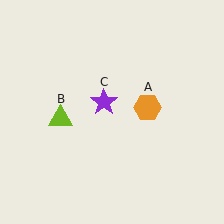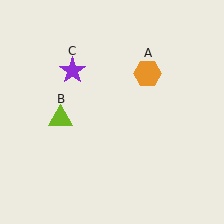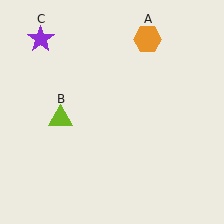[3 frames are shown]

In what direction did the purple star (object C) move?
The purple star (object C) moved up and to the left.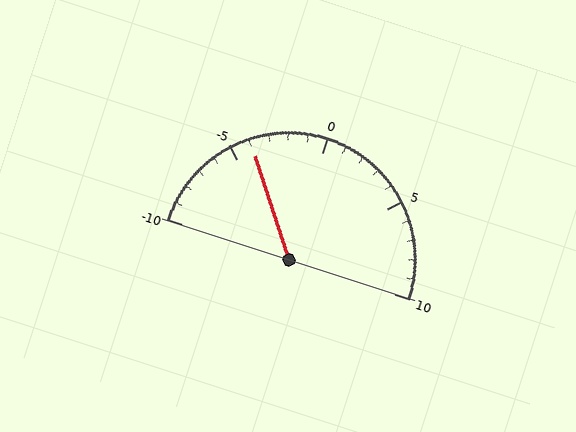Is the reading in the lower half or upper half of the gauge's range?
The reading is in the lower half of the range (-10 to 10).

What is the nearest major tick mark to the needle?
The nearest major tick mark is -5.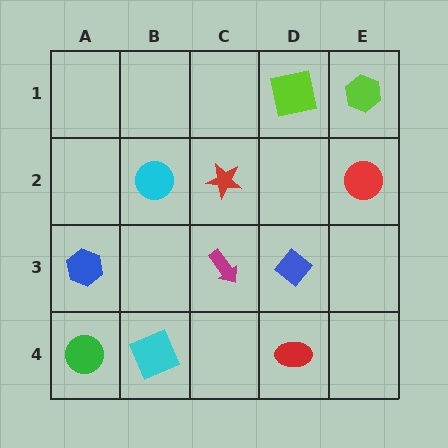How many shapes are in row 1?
2 shapes.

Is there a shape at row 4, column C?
No, that cell is empty.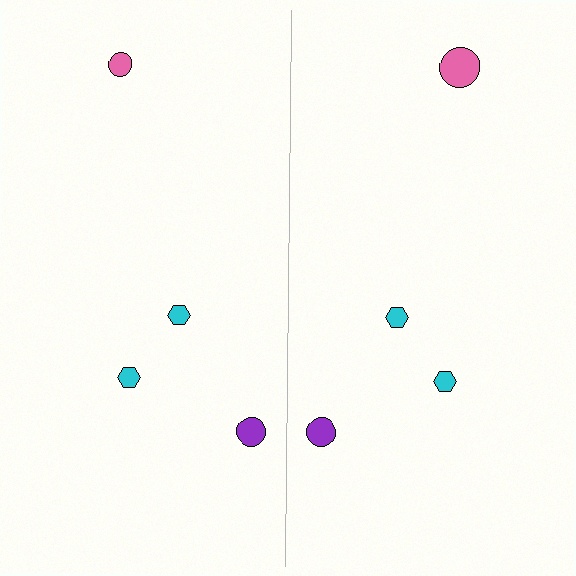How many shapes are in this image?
There are 8 shapes in this image.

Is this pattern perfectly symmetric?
No, the pattern is not perfectly symmetric. The pink circle on the right side has a different size than its mirror counterpart.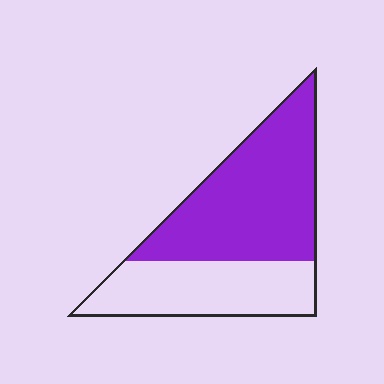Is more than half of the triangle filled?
Yes.